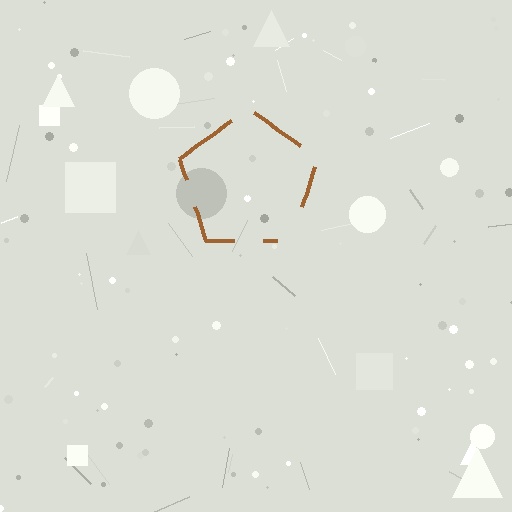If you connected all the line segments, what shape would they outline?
They would outline a pentagon.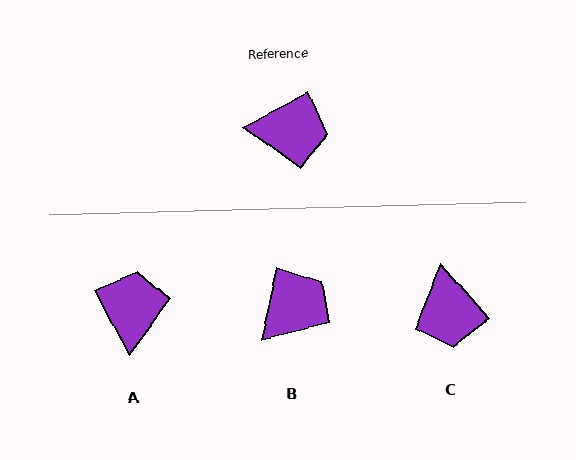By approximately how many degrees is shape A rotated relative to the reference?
Approximately 89 degrees counter-clockwise.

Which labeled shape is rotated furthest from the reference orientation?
A, about 89 degrees away.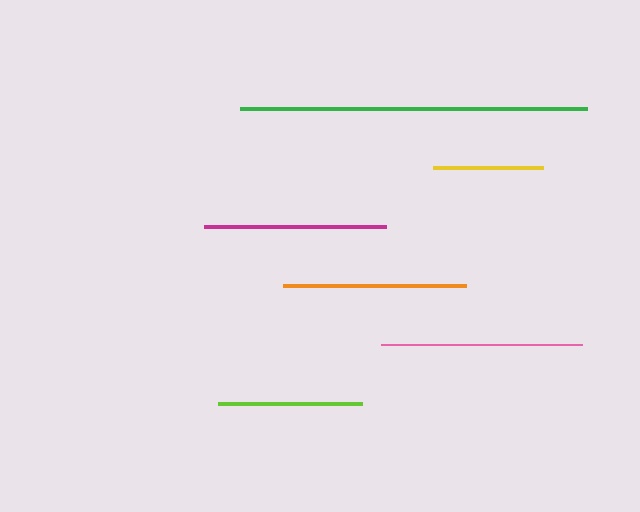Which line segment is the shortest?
The yellow line is the shortest at approximately 110 pixels.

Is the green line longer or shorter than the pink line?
The green line is longer than the pink line.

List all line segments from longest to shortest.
From longest to shortest: green, pink, orange, magenta, lime, yellow.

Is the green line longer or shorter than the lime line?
The green line is longer than the lime line.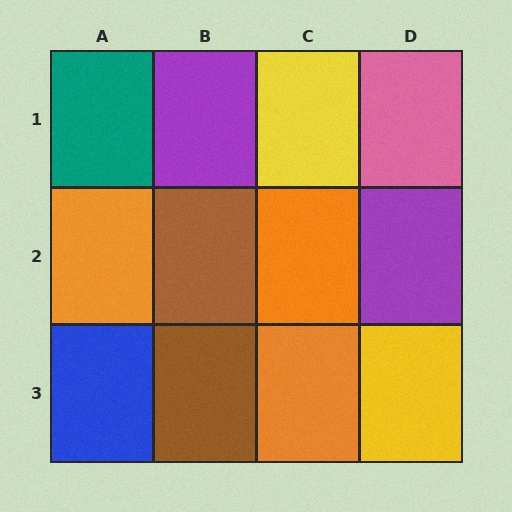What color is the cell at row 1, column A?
Teal.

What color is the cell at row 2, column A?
Orange.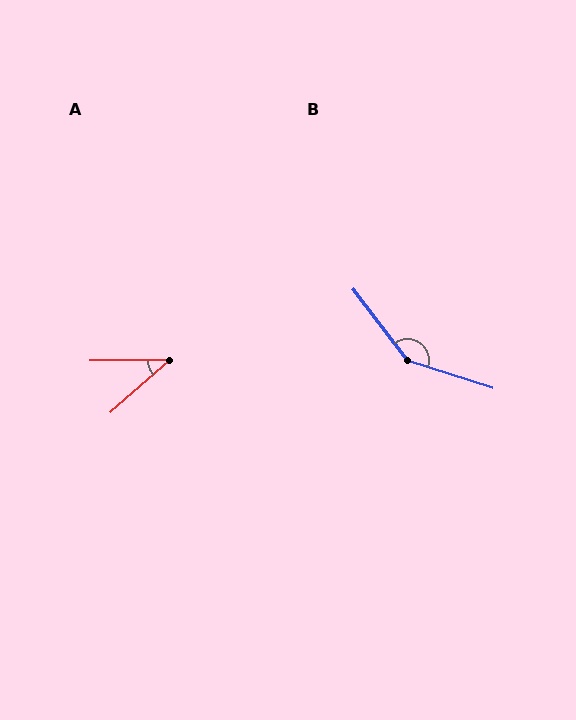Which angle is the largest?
B, at approximately 145 degrees.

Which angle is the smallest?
A, at approximately 41 degrees.